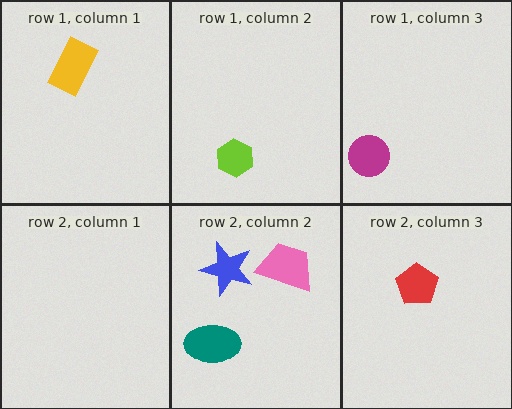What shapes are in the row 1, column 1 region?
The yellow rectangle.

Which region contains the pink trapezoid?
The row 2, column 2 region.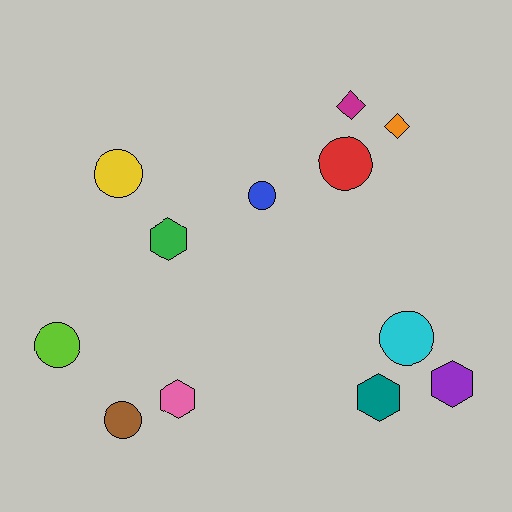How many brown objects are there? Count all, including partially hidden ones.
There is 1 brown object.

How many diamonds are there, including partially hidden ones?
There are 2 diamonds.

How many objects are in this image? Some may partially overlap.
There are 12 objects.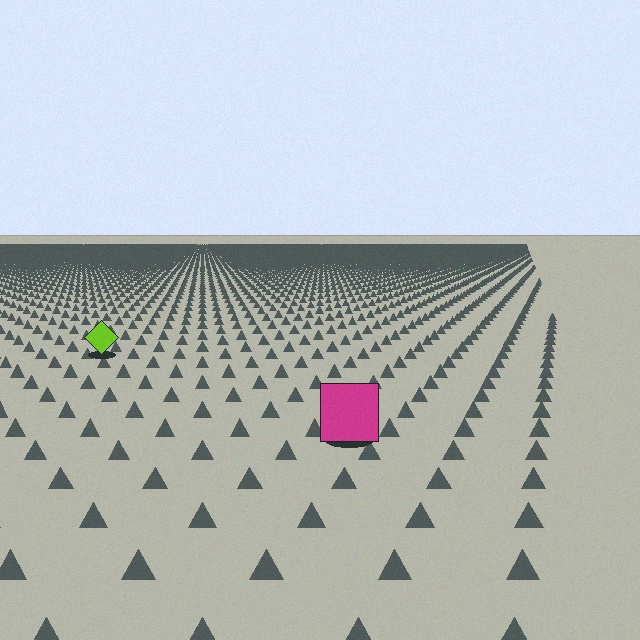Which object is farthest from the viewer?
The lime diamond is farthest from the viewer. It appears smaller and the ground texture around it is denser.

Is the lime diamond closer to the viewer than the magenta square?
No. The magenta square is closer — you can tell from the texture gradient: the ground texture is coarser near it.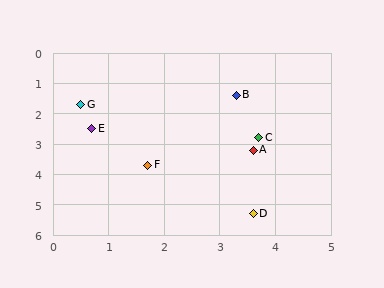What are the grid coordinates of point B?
Point B is at approximately (3.3, 1.4).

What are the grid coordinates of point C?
Point C is at approximately (3.7, 2.8).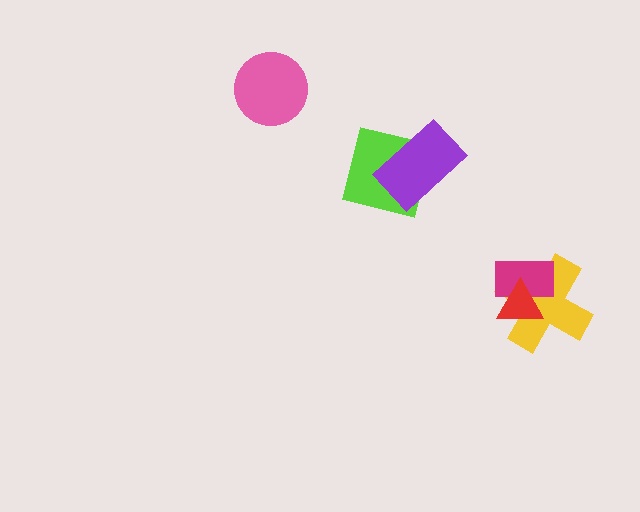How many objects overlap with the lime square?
1 object overlaps with the lime square.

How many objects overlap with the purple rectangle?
1 object overlaps with the purple rectangle.